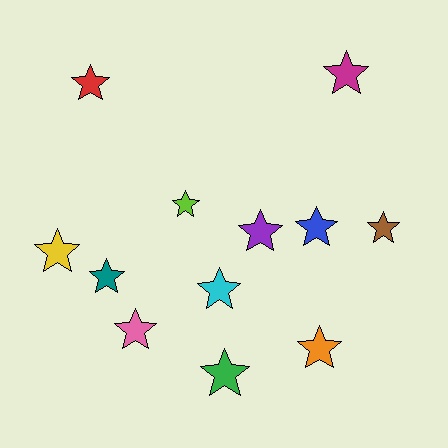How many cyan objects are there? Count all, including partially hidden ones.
There is 1 cyan object.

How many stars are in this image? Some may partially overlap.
There are 12 stars.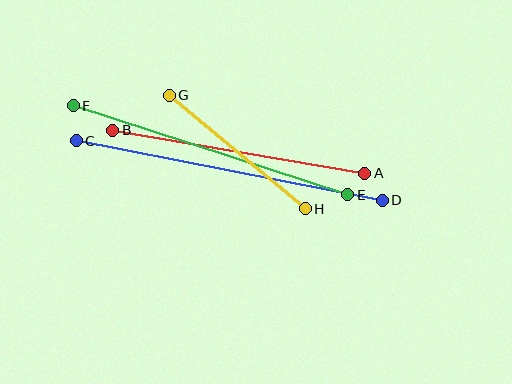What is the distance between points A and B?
The distance is approximately 256 pixels.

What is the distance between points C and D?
The distance is approximately 312 pixels.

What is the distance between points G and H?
The distance is approximately 177 pixels.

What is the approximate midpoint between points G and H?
The midpoint is at approximately (237, 152) pixels.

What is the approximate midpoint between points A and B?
The midpoint is at approximately (239, 152) pixels.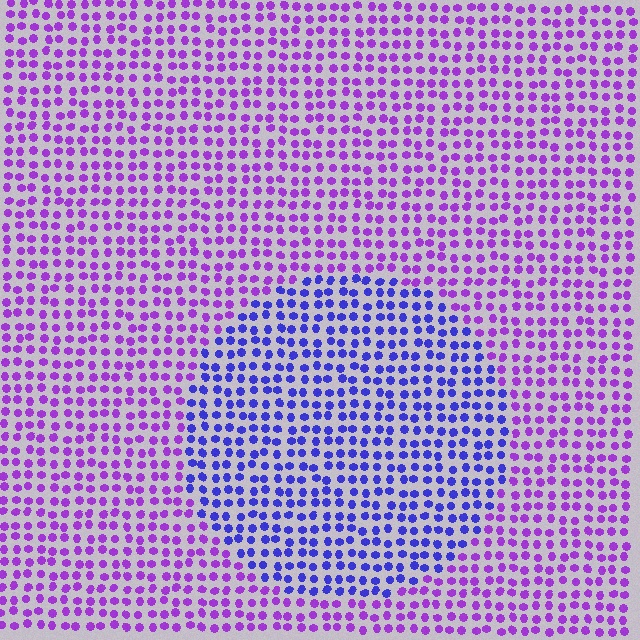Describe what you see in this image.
The image is filled with small purple elements in a uniform arrangement. A circle-shaped region is visible where the elements are tinted to a slightly different hue, forming a subtle color boundary.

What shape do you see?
I see a circle.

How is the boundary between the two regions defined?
The boundary is defined purely by a slight shift in hue (about 40 degrees). Spacing, size, and orientation are identical on both sides.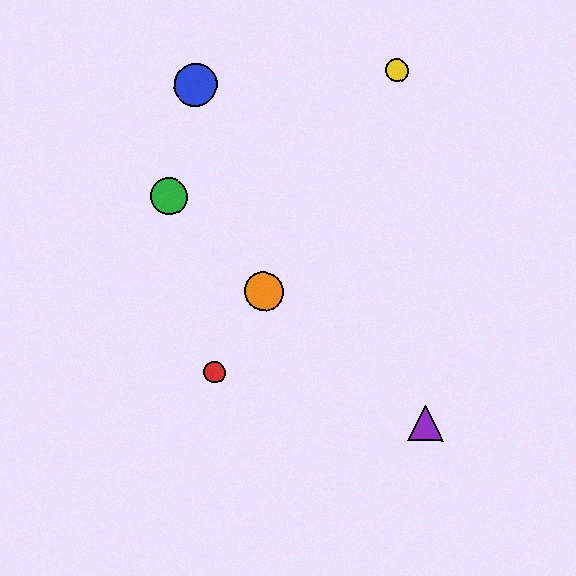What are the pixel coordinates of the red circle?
The red circle is at (214, 372).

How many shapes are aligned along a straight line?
3 shapes (the red circle, the yellow circle, the orange circle) are aligned along a straight line.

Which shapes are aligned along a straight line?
The red circle, the yellow circle, the orange circle are aligned along a straight line.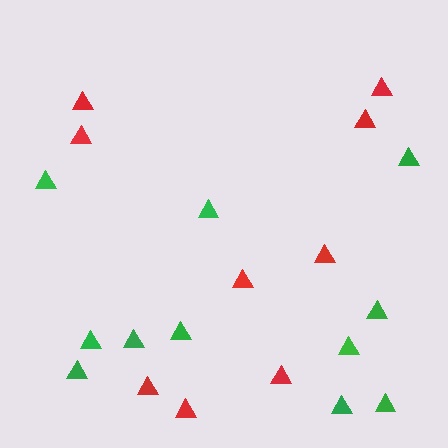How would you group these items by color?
There are 2 groups: one group of green triangles (11) and one group of red triangles (9).